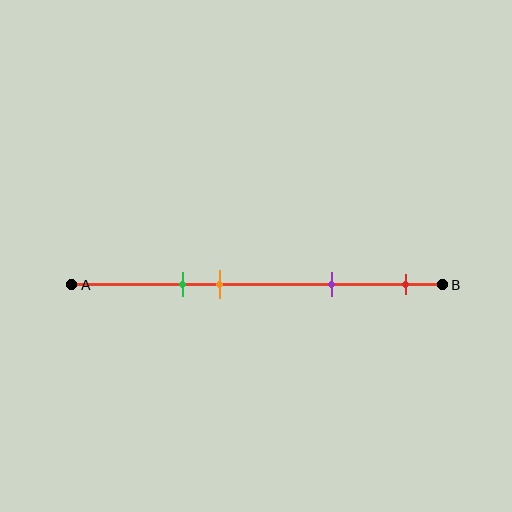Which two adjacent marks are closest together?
The green and orange marks are the closest adjacent pair.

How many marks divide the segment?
There are 4 marks dividing the segment.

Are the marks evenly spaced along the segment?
No, the marks are not evenly spaced.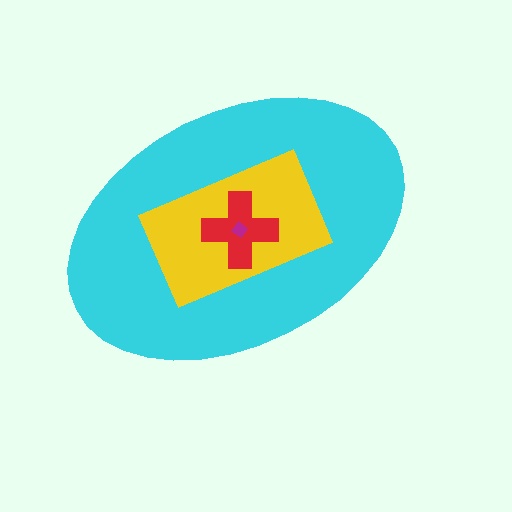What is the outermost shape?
The cyan ellipse.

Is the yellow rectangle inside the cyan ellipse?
Yes.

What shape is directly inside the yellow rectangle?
The red cross.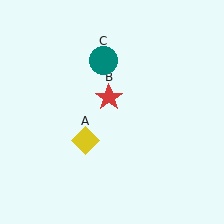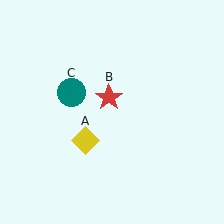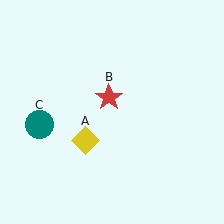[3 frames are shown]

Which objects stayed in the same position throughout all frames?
Yellow diamond (object A) and red star (object B) remained stationary.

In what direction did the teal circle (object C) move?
The teal circle (object C) moved down and to the left.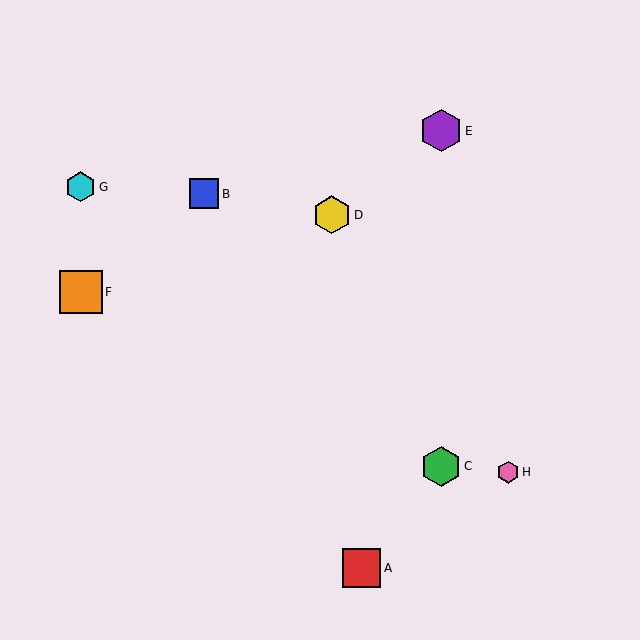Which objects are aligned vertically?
Objects C, E are aligned vertically.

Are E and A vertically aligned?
No, E is at x≈441 and A is at x≈361.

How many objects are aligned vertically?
2 objects (C, E) are aligned vertically.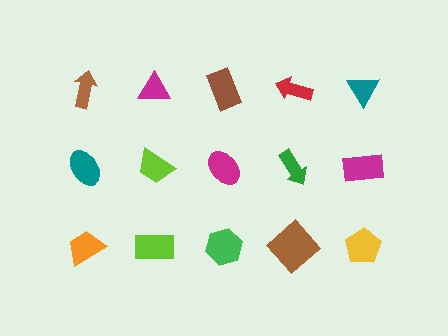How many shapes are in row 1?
5 shapes.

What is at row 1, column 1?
A brown arrow.